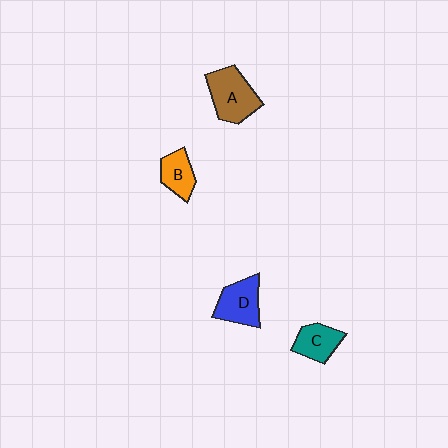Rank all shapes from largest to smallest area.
From largest to smallest: A (brown), D (blue), C (teal), B (orange).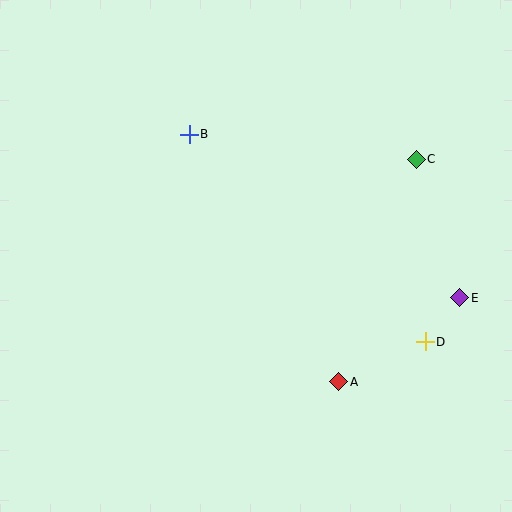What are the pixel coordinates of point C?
Point C is at (416, 159).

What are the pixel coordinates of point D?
Point D is at (425, 342).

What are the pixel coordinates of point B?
Point B is at (189, 134).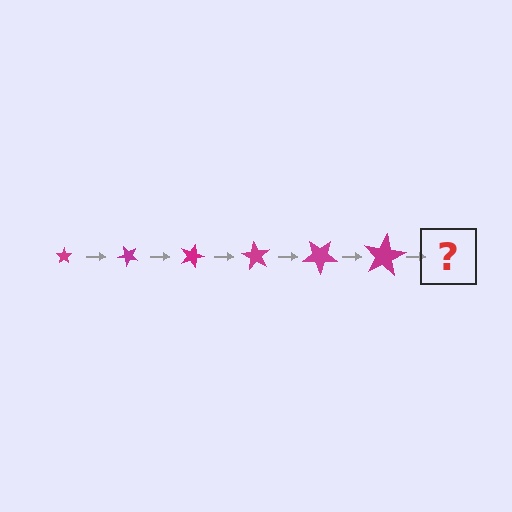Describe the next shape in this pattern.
It should be a star, larger than the previous one and rotated 270 degrees from the start.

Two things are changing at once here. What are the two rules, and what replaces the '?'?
The two rules are that the star grows larger each step and it rotates 45 degrees each step. The '?' should be a star, larger than the previous one and rotated 270 degrees from the start.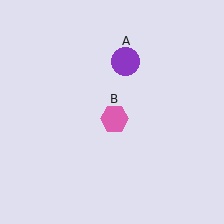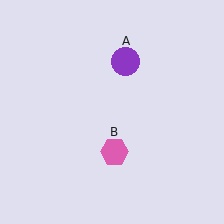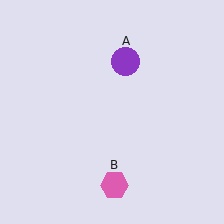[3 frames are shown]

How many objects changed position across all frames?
1 object changed position: pink hexagon (object B).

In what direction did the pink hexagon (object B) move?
The pink hexagon (object B) moved down.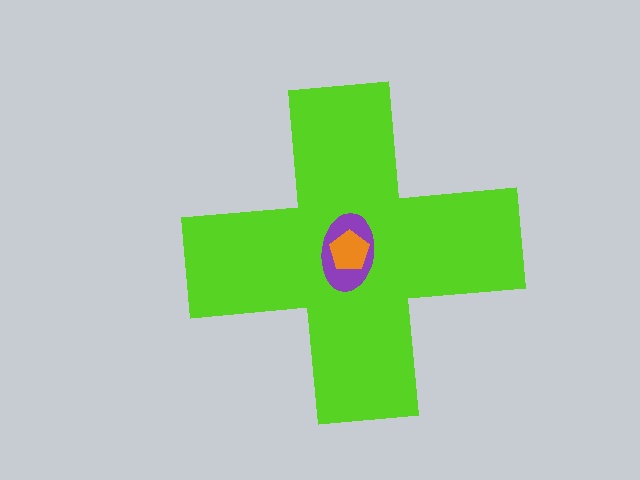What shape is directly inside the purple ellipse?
The orange pentagon.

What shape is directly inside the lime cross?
The purple ellipse.